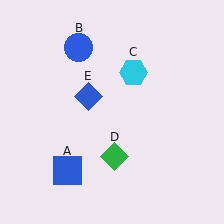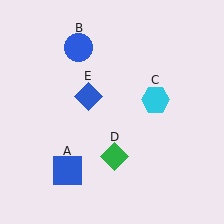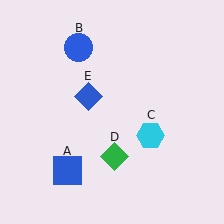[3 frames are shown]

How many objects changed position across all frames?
1 object changed position: cyan hexagon (object C).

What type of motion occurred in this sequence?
The cyan hexagon (object C) rotated clockwise around the center of the scene.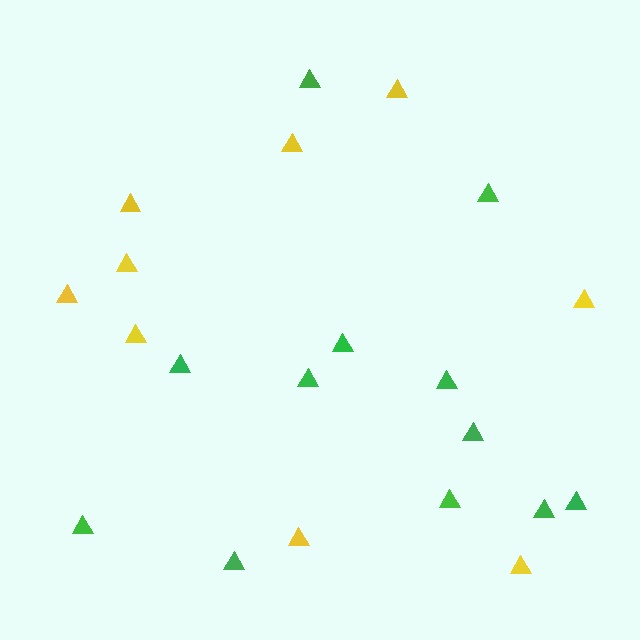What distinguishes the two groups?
There are 2 groups: one group of green triangles (12) and one group of yellow triangles (9).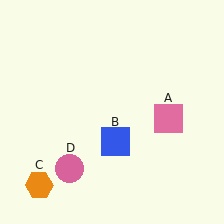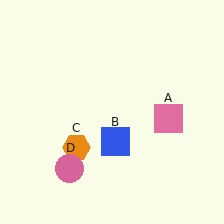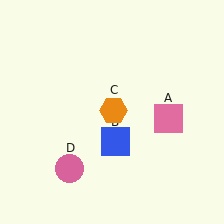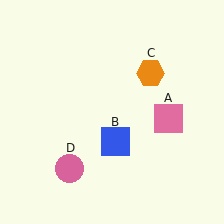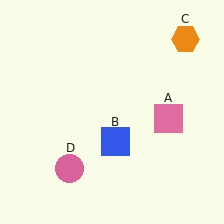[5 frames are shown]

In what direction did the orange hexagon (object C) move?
The orange hexagon (object C) moved up and to the right.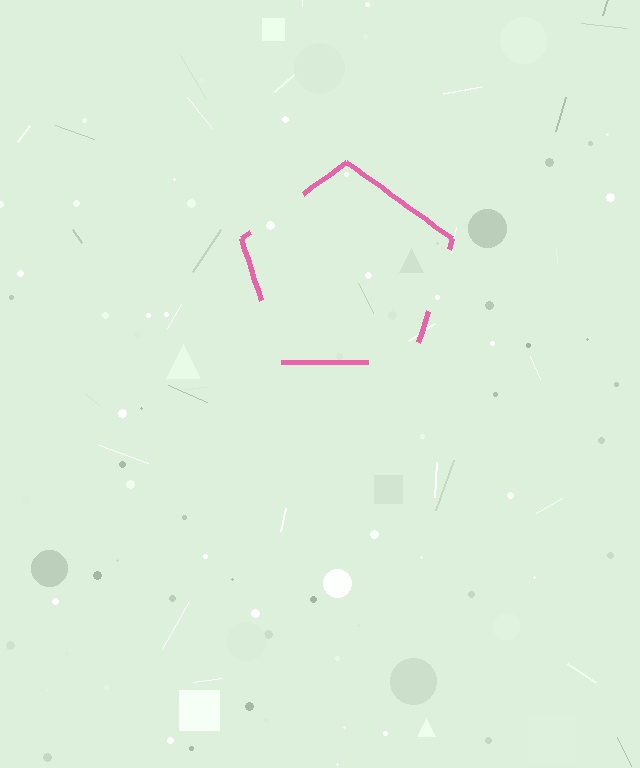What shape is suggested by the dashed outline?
The dashed outline suggests a pentagon.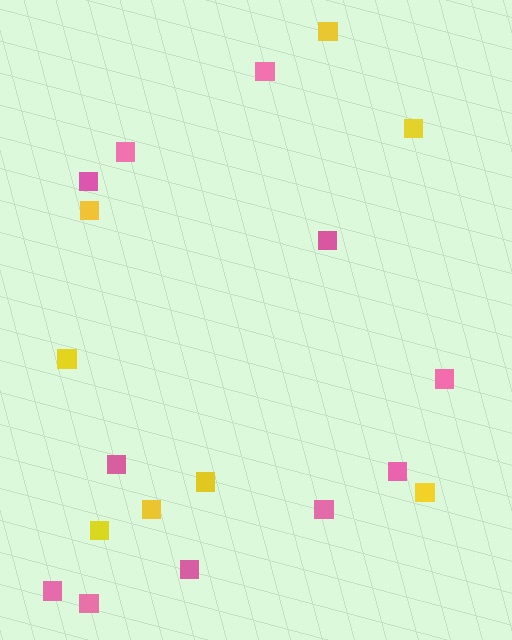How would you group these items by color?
There are 2 groups: one group of pink squares (11) and one group of yellow squares (8).